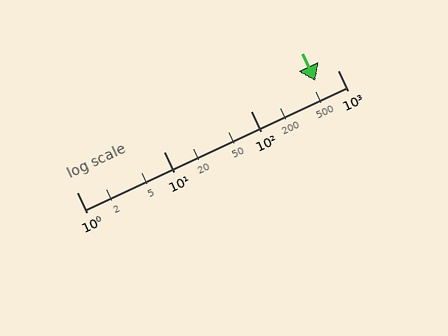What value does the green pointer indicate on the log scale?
The pointer indicates approximately 560.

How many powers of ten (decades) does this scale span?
The scale spans 3 decades, from 1 to 1000.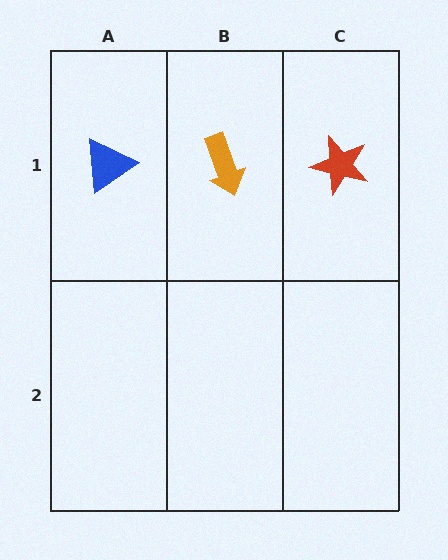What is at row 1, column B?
An orange arrow.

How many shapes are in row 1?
3 shapes.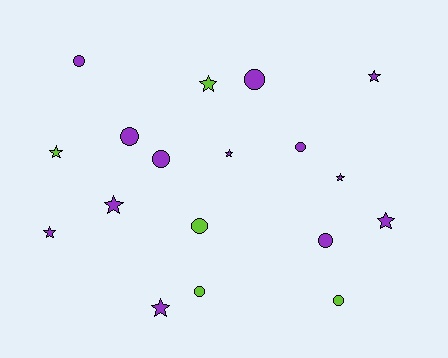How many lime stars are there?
There are 2 lime stars.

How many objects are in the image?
There are 18 objects.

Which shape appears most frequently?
Circle, with 9 objects.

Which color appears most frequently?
Purple, with 13 objects.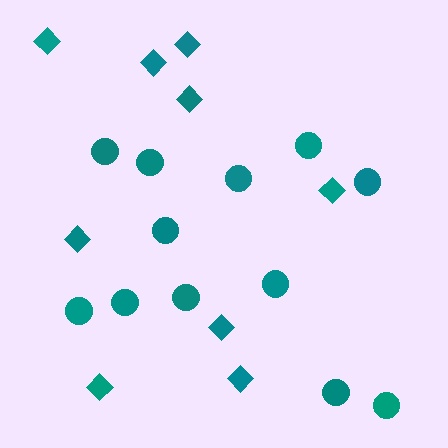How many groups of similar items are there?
There are 2 groups: one group of diamonds (9) and one group of circles (12).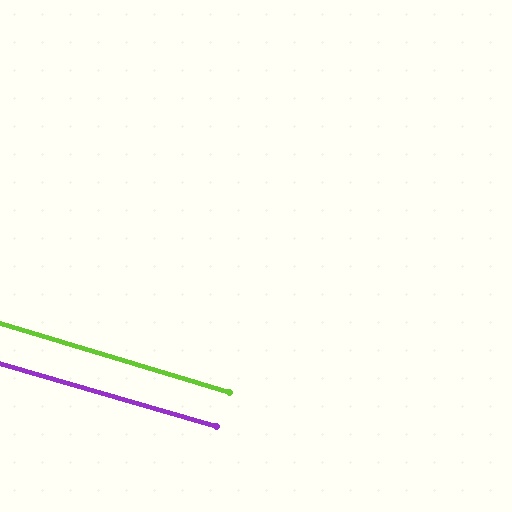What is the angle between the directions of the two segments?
Approximately 1 degree.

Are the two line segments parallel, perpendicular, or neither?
Parallel — their directions differ by only 0.6°.